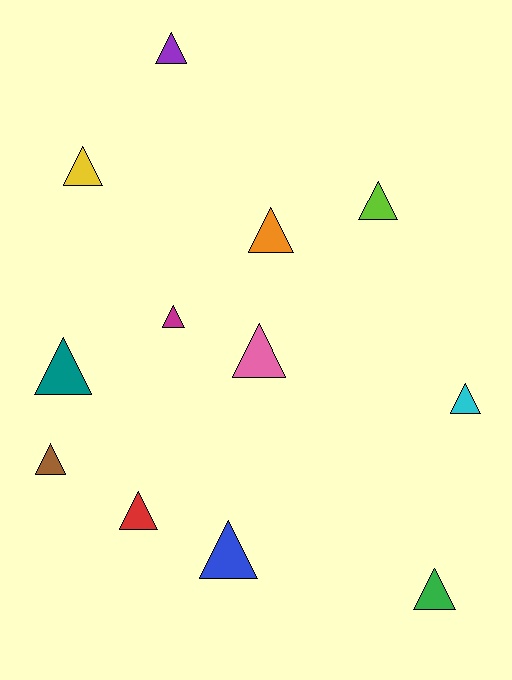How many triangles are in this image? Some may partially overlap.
There are 12 triangles.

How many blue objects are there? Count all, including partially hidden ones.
There is 1 blue object.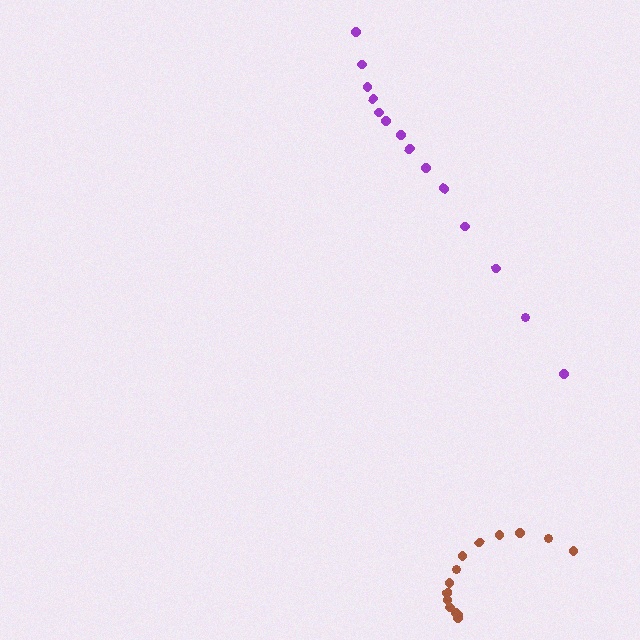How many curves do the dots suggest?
There are 2 distinct paths.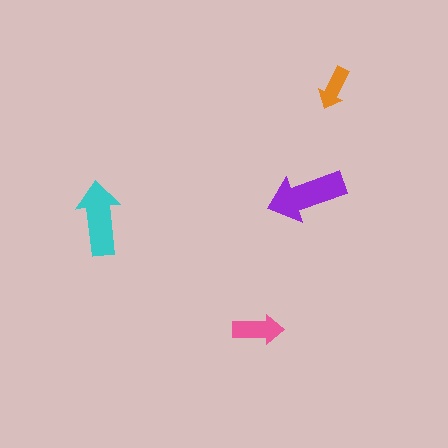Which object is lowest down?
The pink arrow is bottommost.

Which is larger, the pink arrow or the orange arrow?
The pink one.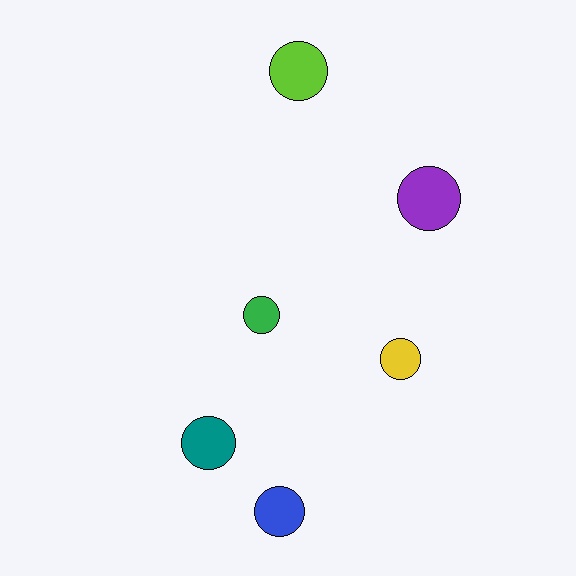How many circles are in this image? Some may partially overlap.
There are 6 circles.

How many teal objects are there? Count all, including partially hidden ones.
There is 1 teal object.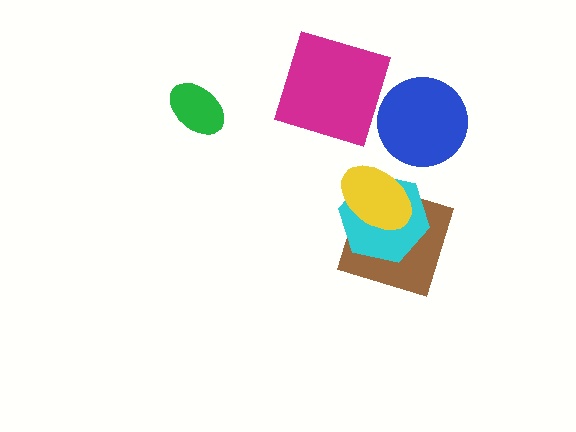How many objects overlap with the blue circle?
0 objects overlap with the blue circle.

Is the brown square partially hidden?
Yes, it is partially covered by another shape.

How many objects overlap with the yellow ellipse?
2 objects overlap with the yellow ellipse.